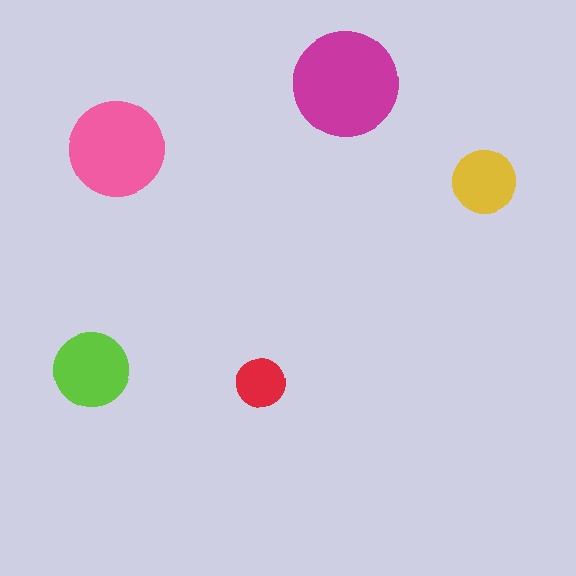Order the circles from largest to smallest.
the magenta one, the pink one, the lime one, the yellow one, the red one.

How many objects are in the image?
There are 5 objects in the image.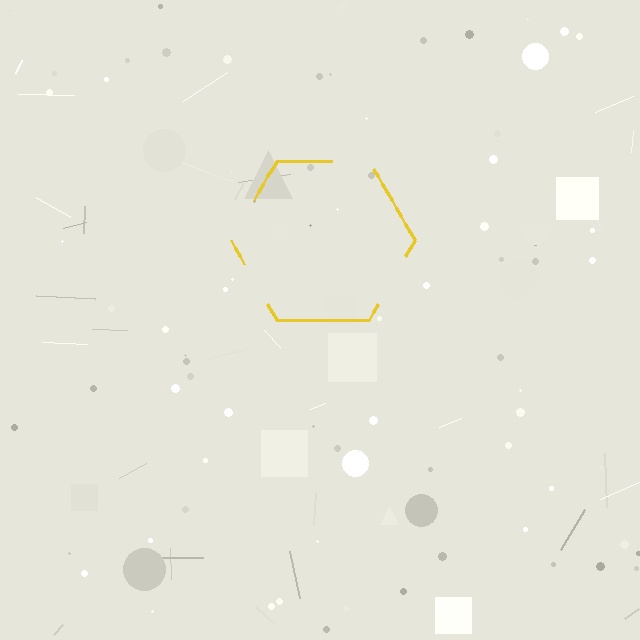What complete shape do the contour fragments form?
The contour fragments form a hexagon.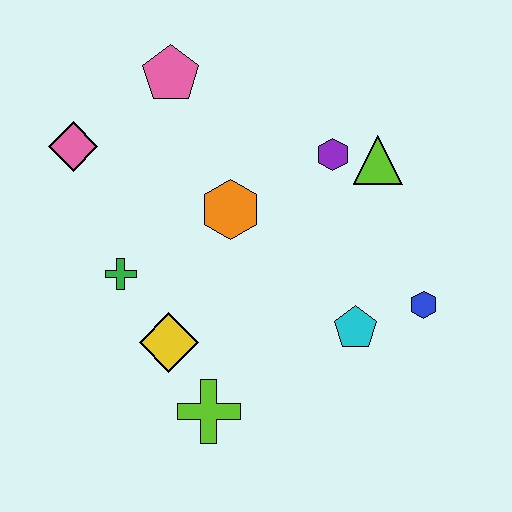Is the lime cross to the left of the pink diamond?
No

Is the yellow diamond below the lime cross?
No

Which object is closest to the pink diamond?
The pink pentagon is closest to the pink diamond.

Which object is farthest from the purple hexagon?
The lime cross is farthest from the purple hexagon.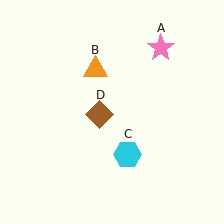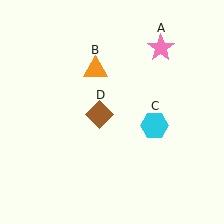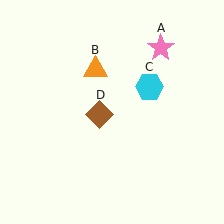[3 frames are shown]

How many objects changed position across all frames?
1 object changed position: cyan hexagon (object C).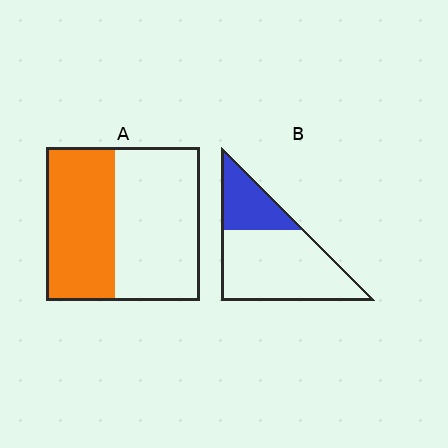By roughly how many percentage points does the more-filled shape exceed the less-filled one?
By roughly 15 percentage points (A over B).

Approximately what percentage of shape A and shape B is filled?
A is approximately 45% and B is approximately 30%.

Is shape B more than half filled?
No.